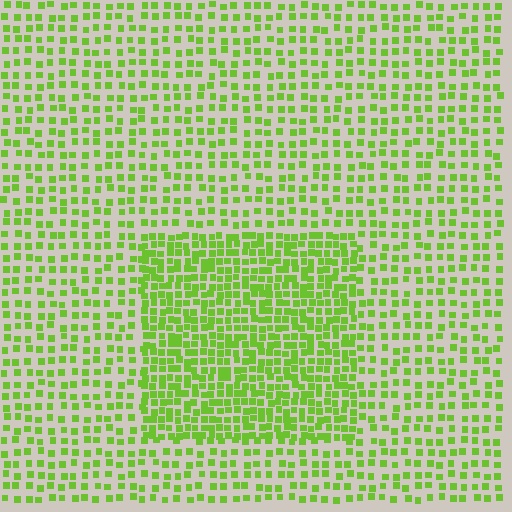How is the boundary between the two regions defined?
The boundary is defined by a change in element density (approximately 1.9x ratio). All elements are the same color, size, and shape.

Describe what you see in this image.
The image contains small lime elements arranged at two different densities. A rectangle-shaped region is visible where the elements are more densely packed than the surrounding area.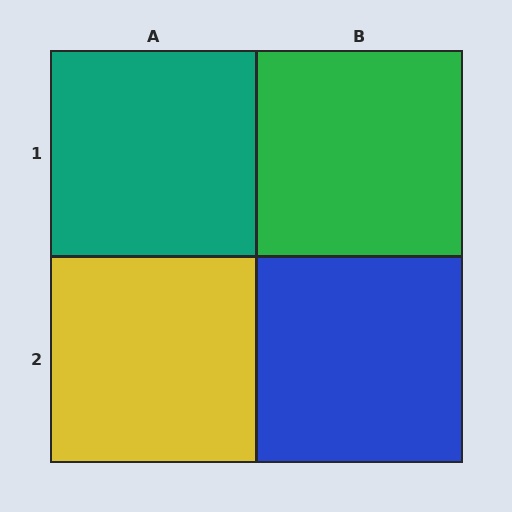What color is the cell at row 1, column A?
Teal.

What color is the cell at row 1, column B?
Green.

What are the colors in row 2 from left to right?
Yellow, blue.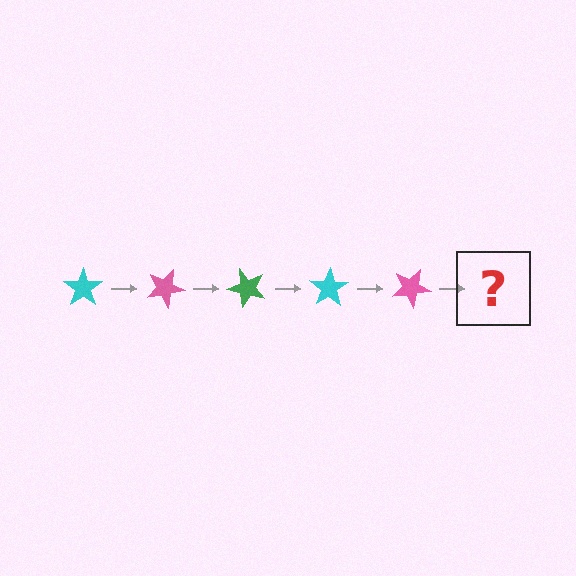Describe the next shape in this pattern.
It should be a green star, rotated 125 degrees from the start.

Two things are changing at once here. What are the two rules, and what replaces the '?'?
The two rules are that it rotates 25 degrees each step and the color cycles through cyan, pink, and green. The '?' should be a green star, rotated 125 degrees from the start.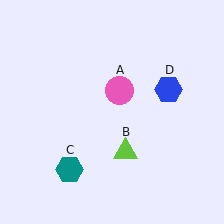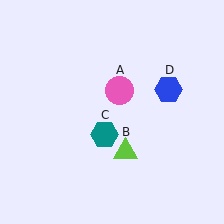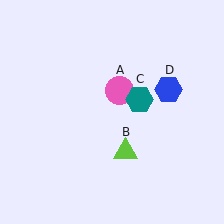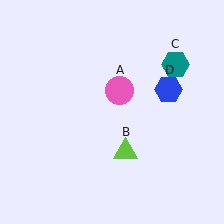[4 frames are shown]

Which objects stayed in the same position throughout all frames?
Pink circle (object A) and lime triangle (object B) and blue hexagon (object D) remained stationary.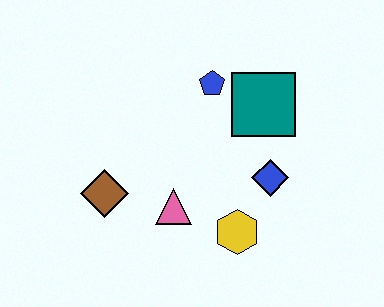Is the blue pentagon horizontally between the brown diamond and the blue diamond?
Yes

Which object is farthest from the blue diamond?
The brown diamond is farthest from the blue diamond.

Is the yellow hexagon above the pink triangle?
No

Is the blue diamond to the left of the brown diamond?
No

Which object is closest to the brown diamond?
The pink triangle is closest to the brown diamond.